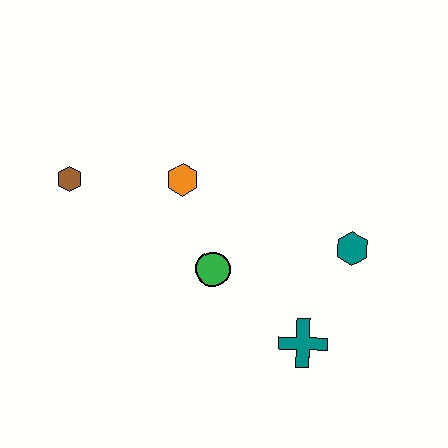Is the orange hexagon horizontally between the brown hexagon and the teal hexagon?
Yes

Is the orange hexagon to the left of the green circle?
Yes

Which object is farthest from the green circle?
The brown hexagon is farthest from the green circle.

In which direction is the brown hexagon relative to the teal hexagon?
The brown hexagon is to the left of the teal hexagon.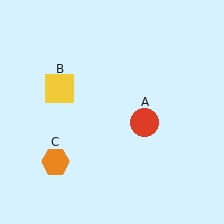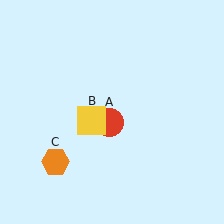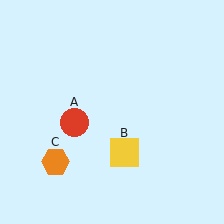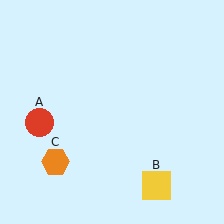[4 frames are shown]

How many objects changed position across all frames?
2 objects changed position: red circle (object A), yellow square (object B).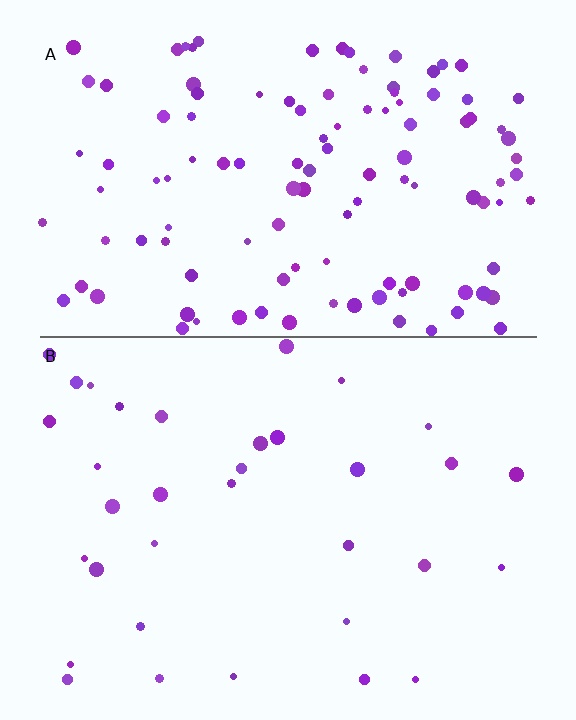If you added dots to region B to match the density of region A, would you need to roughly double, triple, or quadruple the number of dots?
Approximately triple.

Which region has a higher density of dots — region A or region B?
A (the top).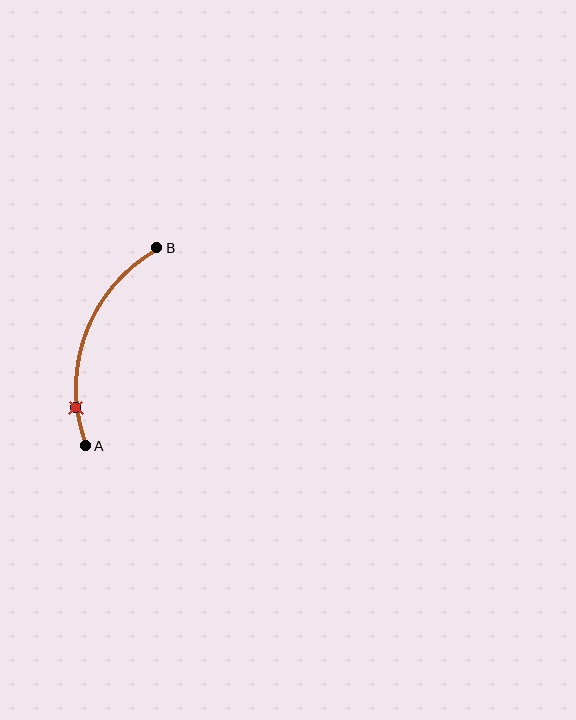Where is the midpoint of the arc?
The arc midpoint is the point on the curve farthest from the straight line joining A and B. It sits to the left of that line.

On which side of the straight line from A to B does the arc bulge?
The arc bulges to the left of the straight line connecting A and B.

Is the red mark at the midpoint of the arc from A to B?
No. The red mark lies on the arc but is closer to endpoint A. The arc midpoint would be at the point on the curve equidistant along the arc from both A and B.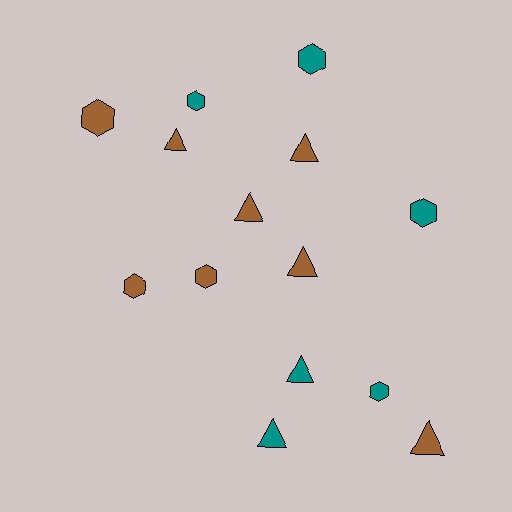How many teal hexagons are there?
There are 4 teal hexagons.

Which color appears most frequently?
Brown, with 8 objects.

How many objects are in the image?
There are 14 objects.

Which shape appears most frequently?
Triangle, with 7 objects.